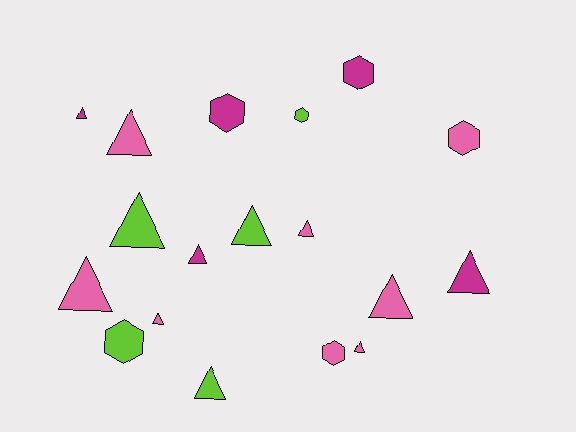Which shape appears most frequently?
Triangle, with 12 objects.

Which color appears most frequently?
Pink, with 8 objects.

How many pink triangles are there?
There are 6 pink triangles.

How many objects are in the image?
There are 18 objects.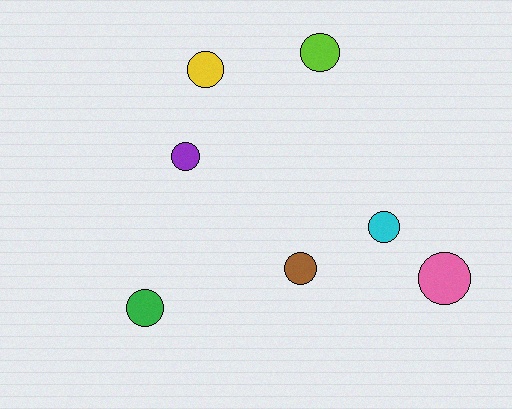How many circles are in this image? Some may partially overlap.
There are 7 circles.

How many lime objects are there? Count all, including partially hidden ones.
There is 1 lime object.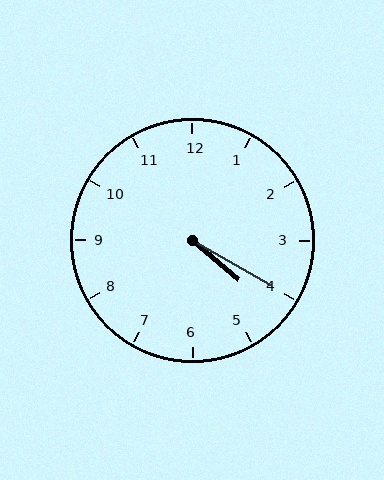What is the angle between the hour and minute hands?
Approximately 10 degrees.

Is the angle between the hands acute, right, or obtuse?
It is acute.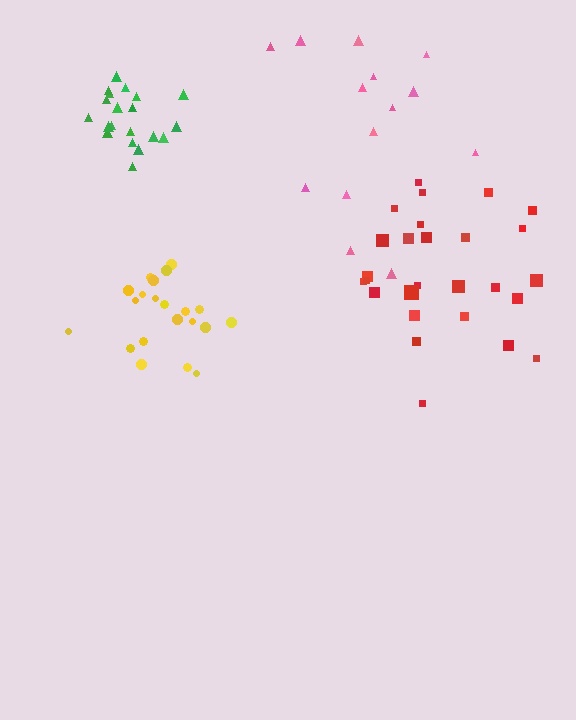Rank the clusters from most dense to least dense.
green, yellow, red, pink.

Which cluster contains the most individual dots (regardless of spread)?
Red (27).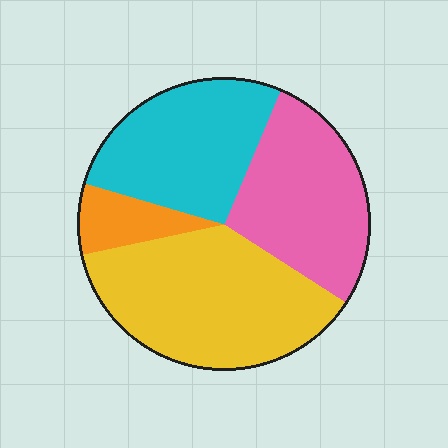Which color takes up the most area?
Yellow, at roughly 35%.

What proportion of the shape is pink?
Pink covers roughly 30% of the shape.